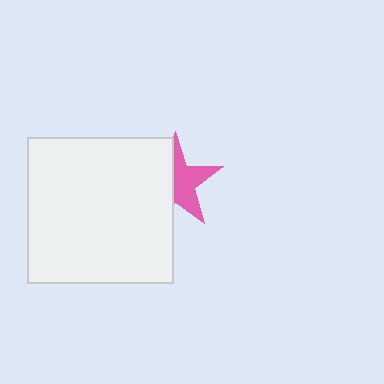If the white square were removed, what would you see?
You would see the complete pink star.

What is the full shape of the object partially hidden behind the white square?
The partially hidden object is a pink star.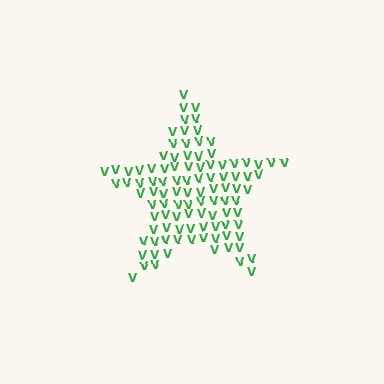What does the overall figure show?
The overall figure shows a star.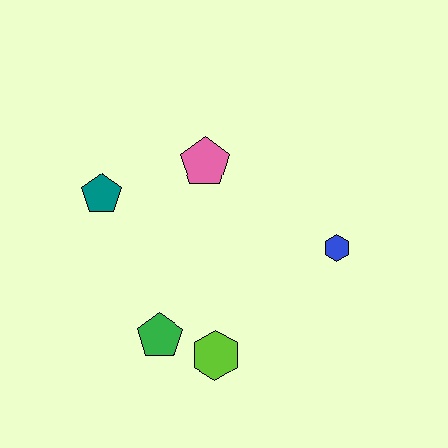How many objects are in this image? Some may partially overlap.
There are 5 objects.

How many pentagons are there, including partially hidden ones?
There are 3 pentagons.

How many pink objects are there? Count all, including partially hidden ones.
There is 1 pink object.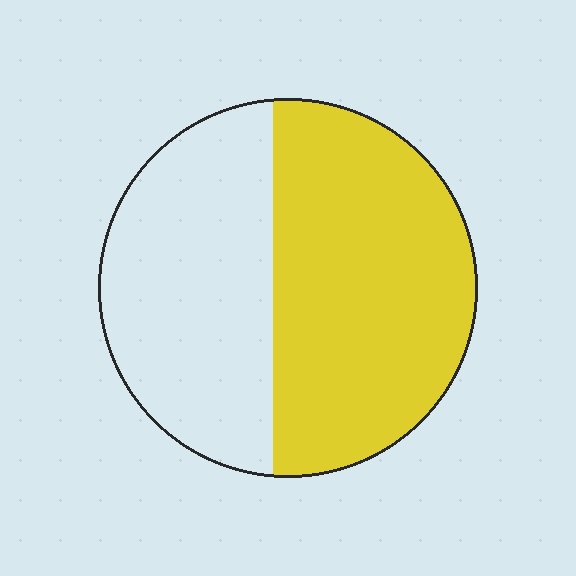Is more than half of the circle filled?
Yes.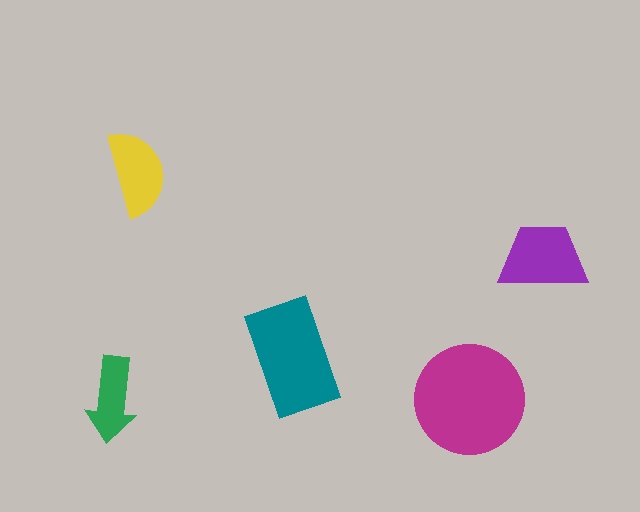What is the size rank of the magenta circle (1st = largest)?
1st.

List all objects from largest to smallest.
The magenta circle, the teal rectangle, the purple trapezoid, the yellow semicircle, the green arrow.